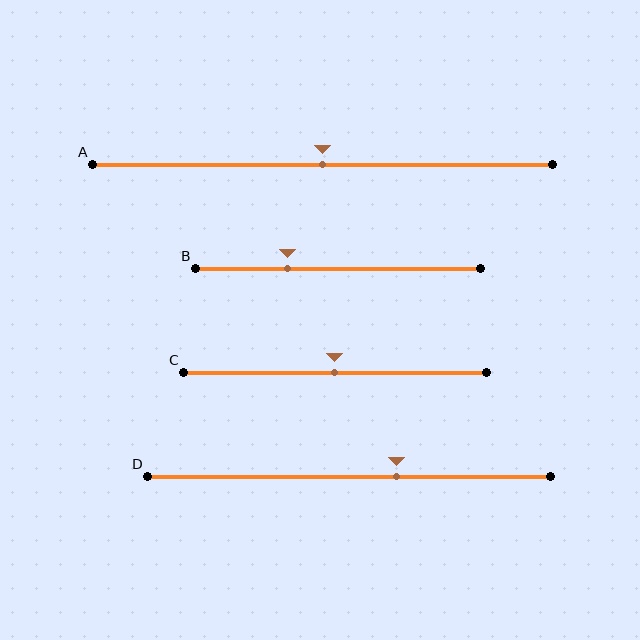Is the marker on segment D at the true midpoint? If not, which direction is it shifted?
No, the marker on segment D is shifted to the right by about 12% of the segment length.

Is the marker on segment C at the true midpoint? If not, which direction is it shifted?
Yes, the marker on segment C is at the true midpoint.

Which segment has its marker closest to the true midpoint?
Segment A has its marker closest to the true midpoint.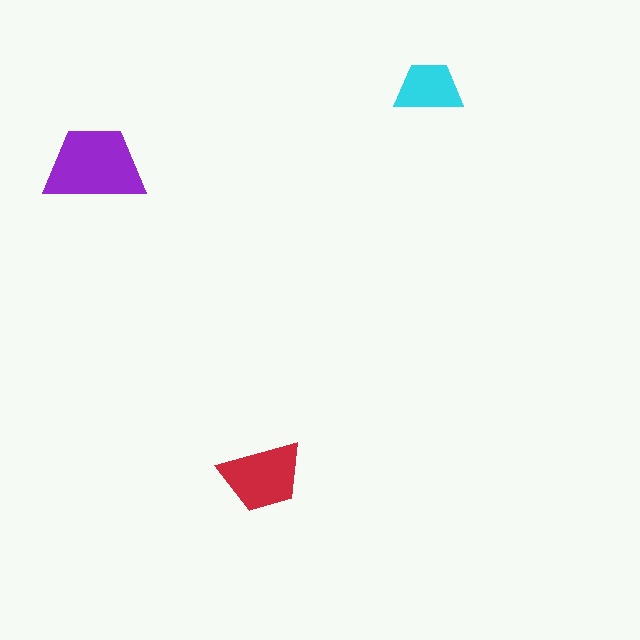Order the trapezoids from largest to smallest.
the purple one, the red one, the cyan one.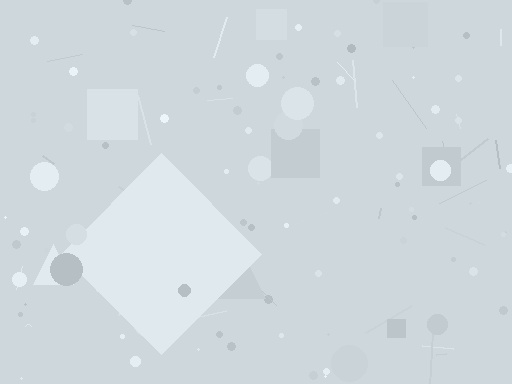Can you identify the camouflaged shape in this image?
The camouflaged shape is a diamond.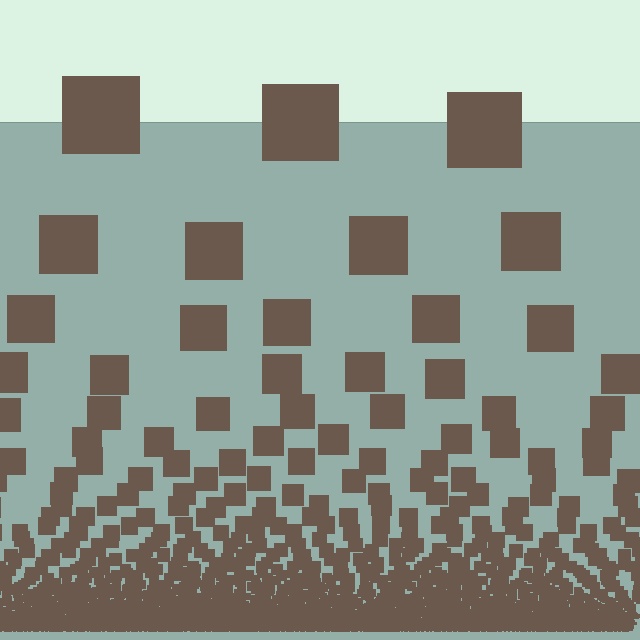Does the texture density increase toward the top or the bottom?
Density increases toward the bottom.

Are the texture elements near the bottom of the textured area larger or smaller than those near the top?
Smaller. The gradient is inverted — elements near the bottom are smaller and denser.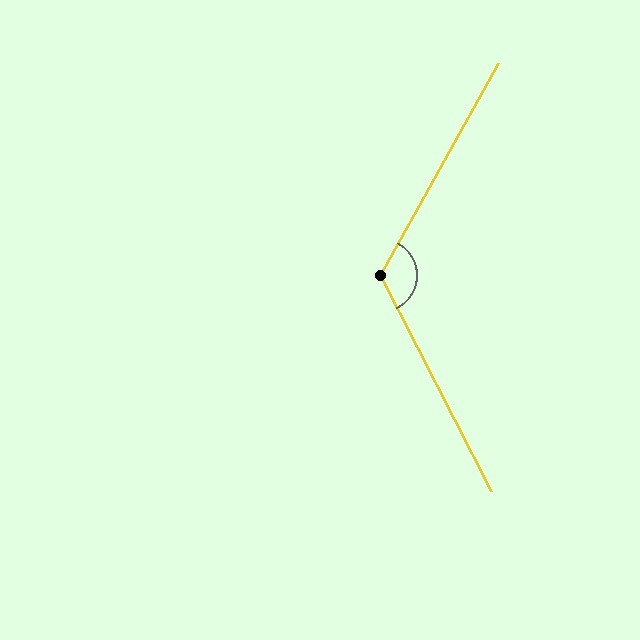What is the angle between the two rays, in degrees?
Approximately 124 degrees.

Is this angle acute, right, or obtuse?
It is obtuse.